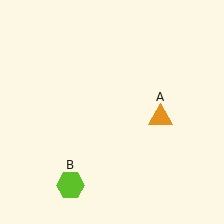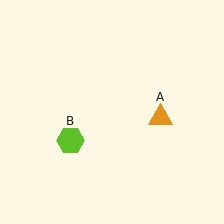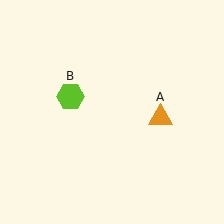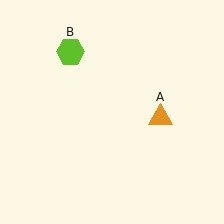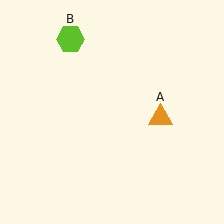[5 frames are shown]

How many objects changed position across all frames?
1 object changed position: lime hexagon (object B).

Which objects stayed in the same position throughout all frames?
Orange triangle (object A) remained stationary.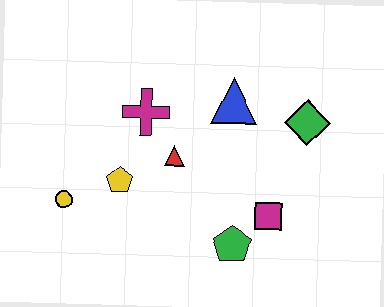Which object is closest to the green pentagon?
The magenta square is closest to the green pentagon.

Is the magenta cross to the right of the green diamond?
No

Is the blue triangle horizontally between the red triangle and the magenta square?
Yes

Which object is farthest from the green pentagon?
The yellow circle is farthest from the green pentagon.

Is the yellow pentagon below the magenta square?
No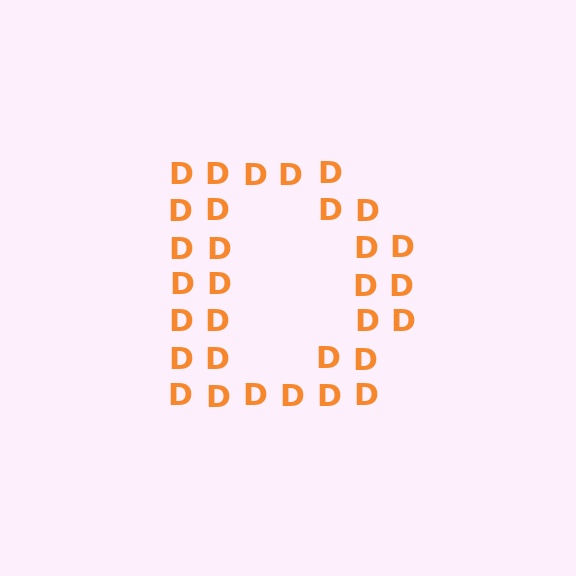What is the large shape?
The large shape is the letter D.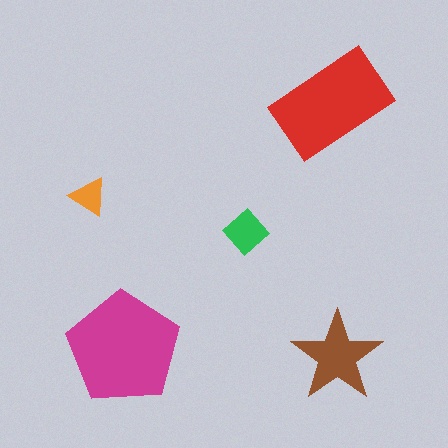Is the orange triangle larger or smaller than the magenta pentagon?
Smaller.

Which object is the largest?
The magenta pentagon.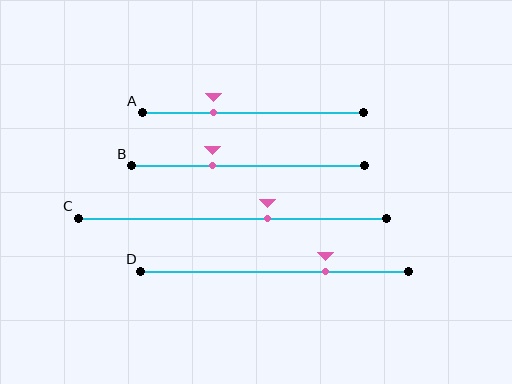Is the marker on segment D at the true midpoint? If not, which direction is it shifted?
No, the marker on segment D is shifted to the right by about 19% of the segment length.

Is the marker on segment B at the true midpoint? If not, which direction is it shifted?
No, the marker on segment B is shifted to the left by about 15% of the segment length.